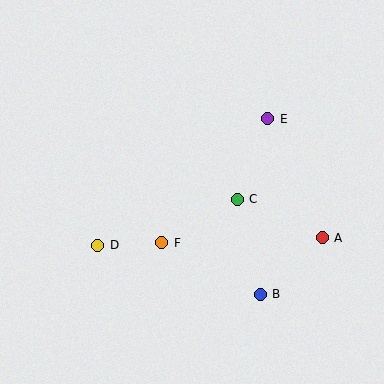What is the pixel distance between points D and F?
The distance between D and F is 64 pixels.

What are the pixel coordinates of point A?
Point A is at (322, 238).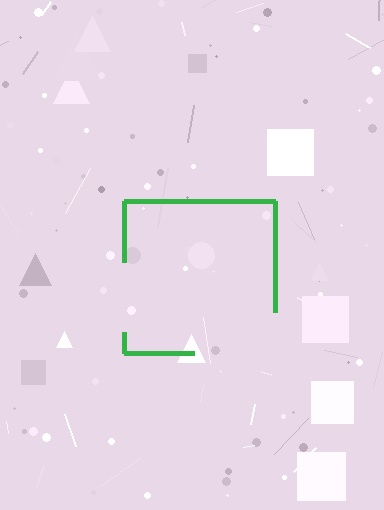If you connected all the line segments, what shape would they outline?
They would outline a square.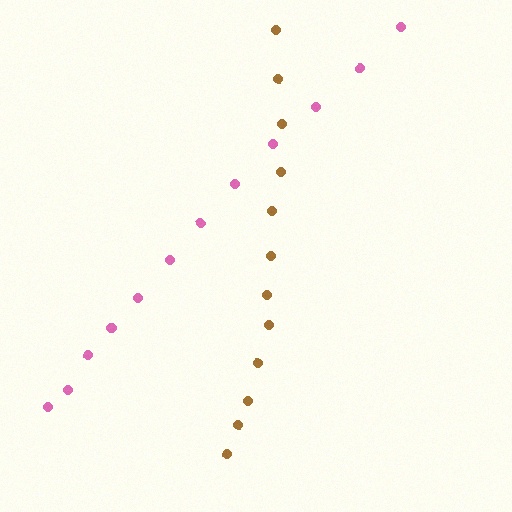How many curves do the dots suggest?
There are 2 distinct paths.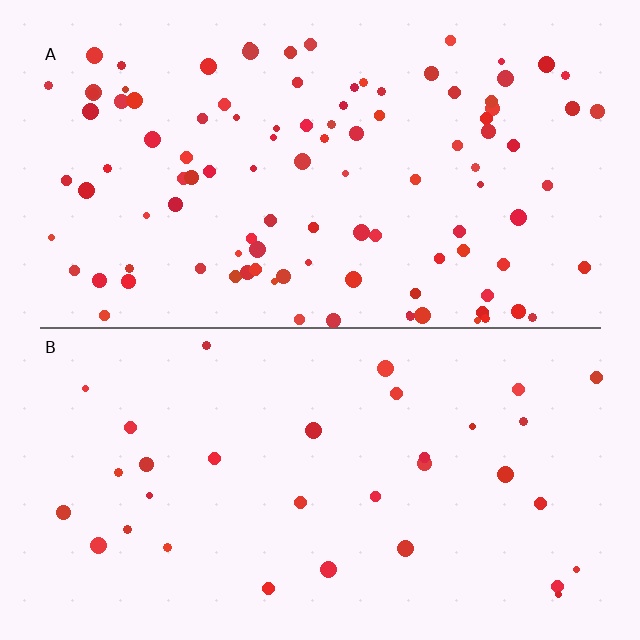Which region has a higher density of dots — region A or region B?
A (the top).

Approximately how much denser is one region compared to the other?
Approximately 3.2× — region A over region B.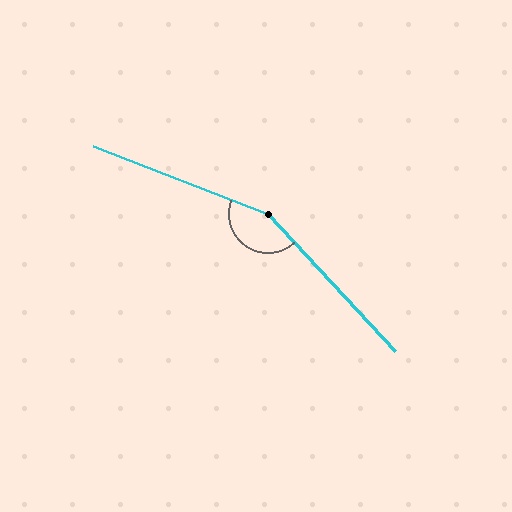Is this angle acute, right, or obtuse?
It is obtuse.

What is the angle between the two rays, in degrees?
Approximately 154 degrees.